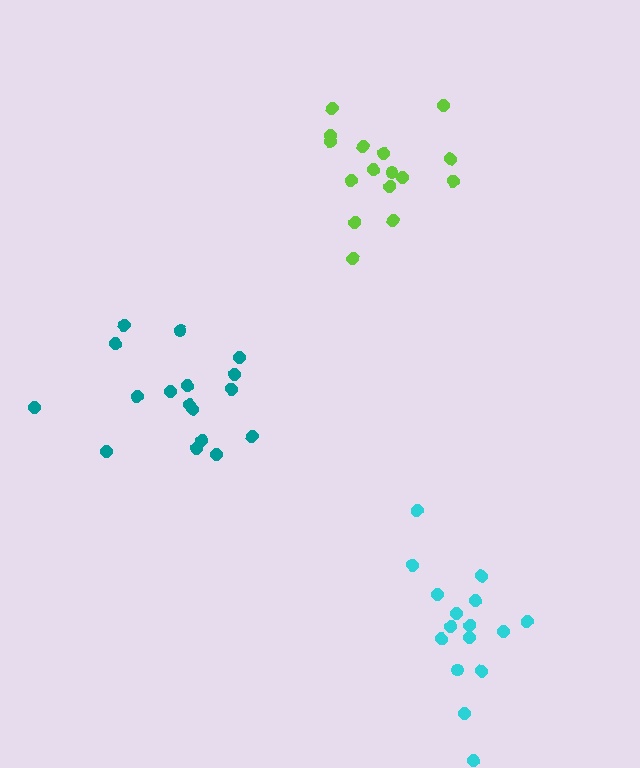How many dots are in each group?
Group 1: 16 dots, Group 2: 17 dots, Group 3: 16 dots (49 total).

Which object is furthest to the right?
The cyan cluster is rightmost.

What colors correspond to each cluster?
The clusters are colored: lime, teal, cyan.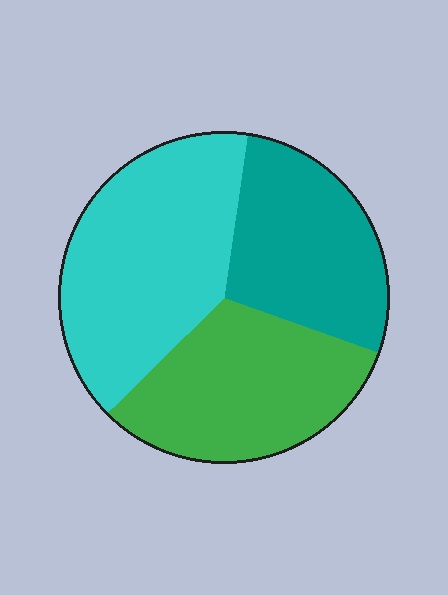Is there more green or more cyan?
Cyan.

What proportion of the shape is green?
Green covers around 30% of the shape.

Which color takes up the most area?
Cyan, at roughly 40%.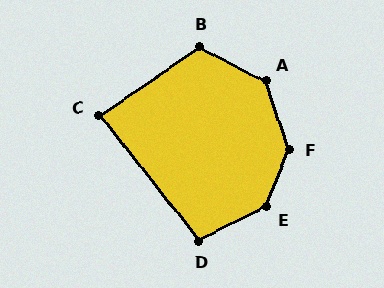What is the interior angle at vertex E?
Approximately 139 degrees (obtuse).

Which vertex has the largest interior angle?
F, at approximately 140 degrees.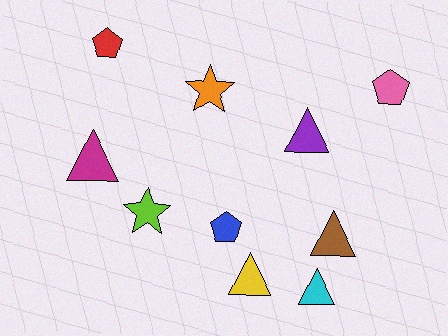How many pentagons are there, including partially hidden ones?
There are 3 pentagons.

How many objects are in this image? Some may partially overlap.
There are 10 objects.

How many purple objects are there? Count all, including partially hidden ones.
There is 1 purple object.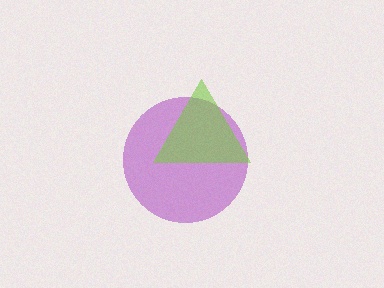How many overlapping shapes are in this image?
There are 2 overlapping shapes in the image.